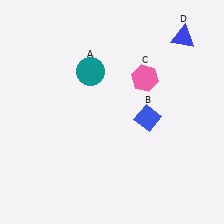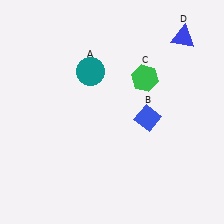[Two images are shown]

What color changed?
The hexagon (C) changed from pink in Image 1 to green in Image 2.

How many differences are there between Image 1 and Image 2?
There is 1 difference between the two images.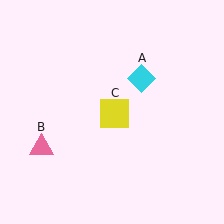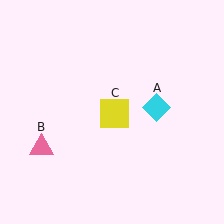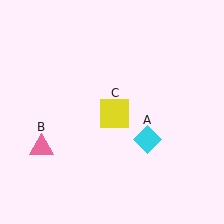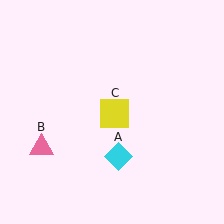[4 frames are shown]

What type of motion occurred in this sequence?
The cyan diamond (object A) rotated clockwise around the center of the scene.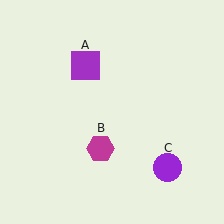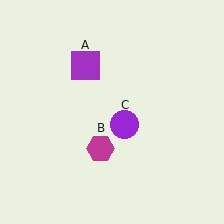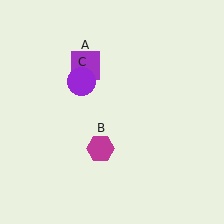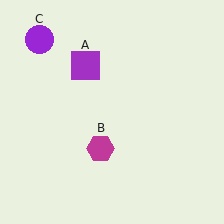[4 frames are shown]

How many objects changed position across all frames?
1 object changed position: purple circle (object C).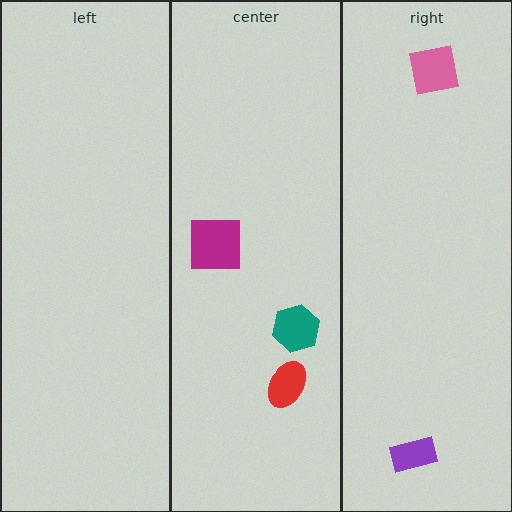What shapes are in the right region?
The pink square, the purple rectangle.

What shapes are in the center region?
The red ellipse, the teal hexagon, the magenta square.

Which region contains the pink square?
The right region.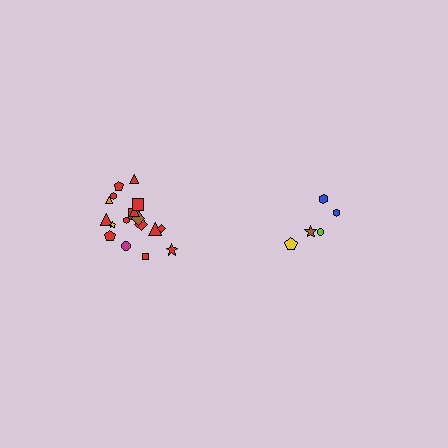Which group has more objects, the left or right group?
The left group.